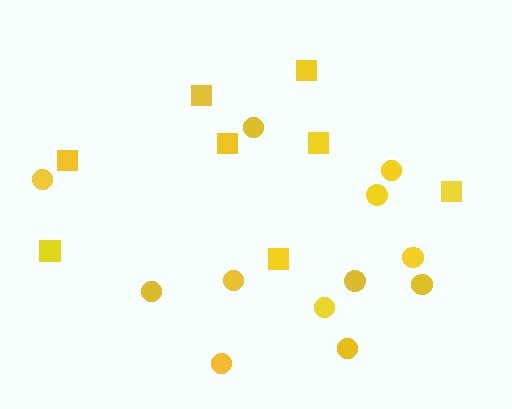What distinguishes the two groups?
There are 2 groups: one group of squares (8) and one group of circles (12).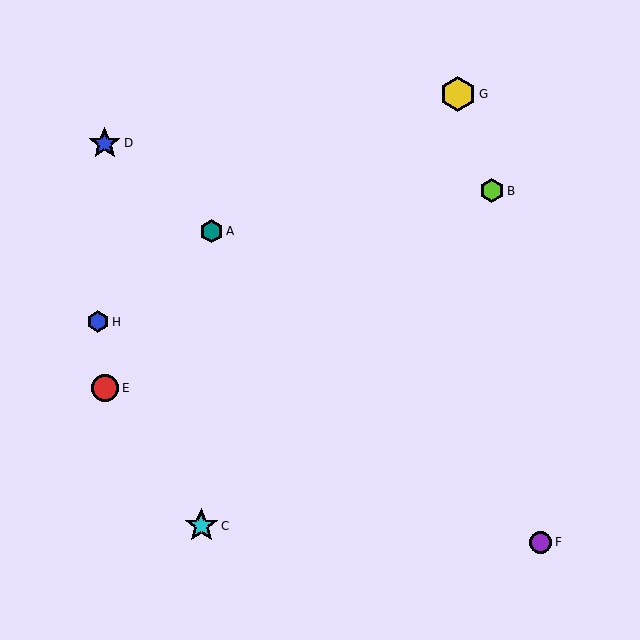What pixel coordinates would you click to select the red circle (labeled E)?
Click at (105, 388) to select the red circle E.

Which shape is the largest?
The yellow hexagon (labeled G) is the largest.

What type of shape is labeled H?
Shape H is a blue hexagon.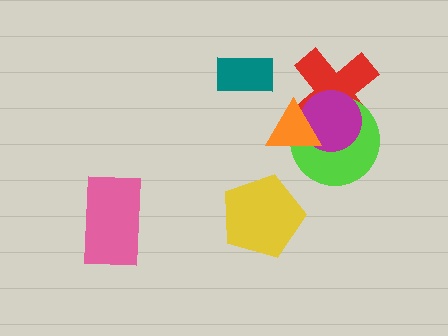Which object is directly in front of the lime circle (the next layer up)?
The magenta circle is directly in front of the lime circle.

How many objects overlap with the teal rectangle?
0 objects overlap with the teal rectangle.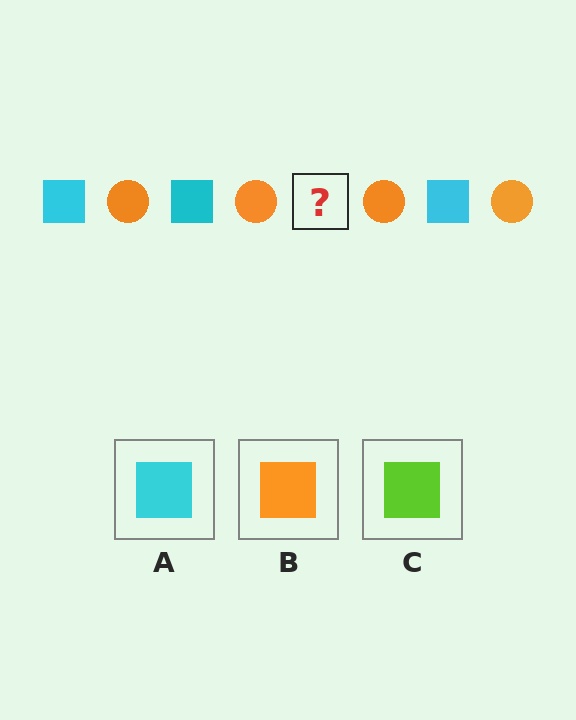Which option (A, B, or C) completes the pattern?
A.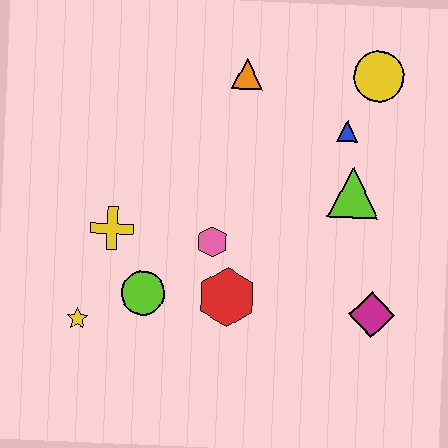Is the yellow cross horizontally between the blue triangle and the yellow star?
Yes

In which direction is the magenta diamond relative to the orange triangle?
The magenta diamond is below the orange triangle.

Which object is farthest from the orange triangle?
The yellow star is farthest from the orange triangle.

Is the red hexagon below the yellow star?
No